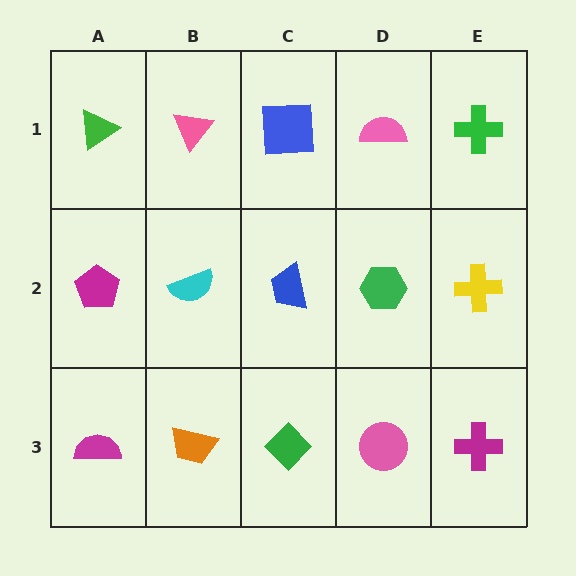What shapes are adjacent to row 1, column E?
A yellow cross (row 2, column E), a pink semicircle (row 1, column D).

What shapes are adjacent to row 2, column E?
A green cross (row 1, column E), a magenta cross (row 3, column E), a green hexagon (row 2, column D).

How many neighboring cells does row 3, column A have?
2.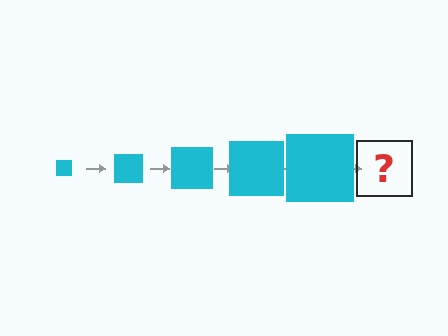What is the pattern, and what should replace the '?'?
The pattern is that the square gets progressively larger each step. The '?' should be a cyan square, larger than the previous one.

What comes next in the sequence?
The next element should be a cyan square, larger than the previous one.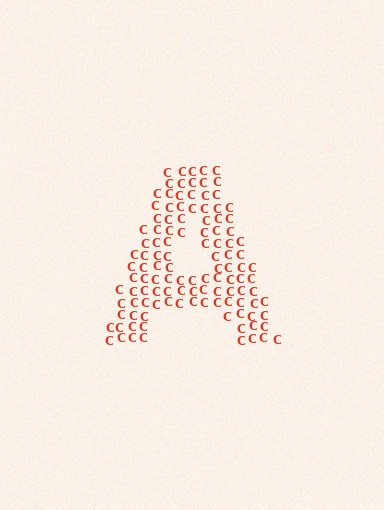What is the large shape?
The large shape is the letter A.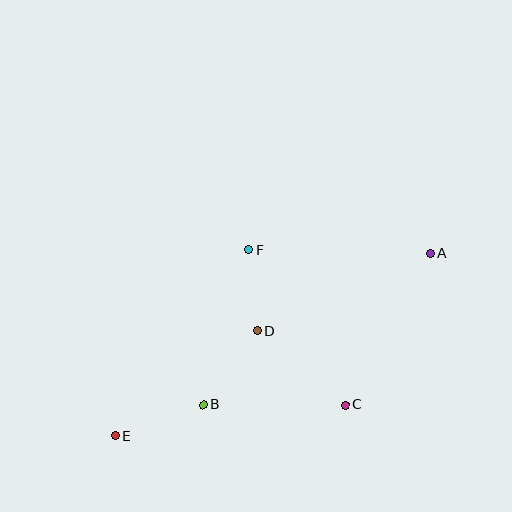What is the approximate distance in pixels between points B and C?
The distance between B and C is approximately 142 pixels.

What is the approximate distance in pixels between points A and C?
The distance between A and C is approximately 173 pixels.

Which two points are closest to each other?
Points D and F are closest to each other.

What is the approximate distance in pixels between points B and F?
The distance between B and F is approximately 161 pixels.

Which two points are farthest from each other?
Points A and E are farthest from each other.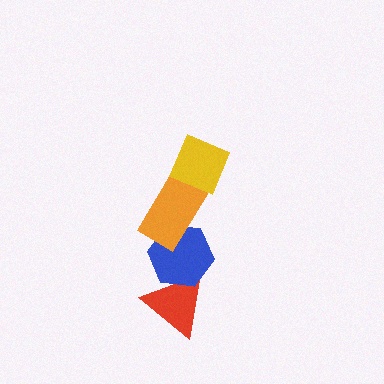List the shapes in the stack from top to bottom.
From top to bottom: the yellow diamond, the orange rectangle, the blue hexagon, the red triangle.